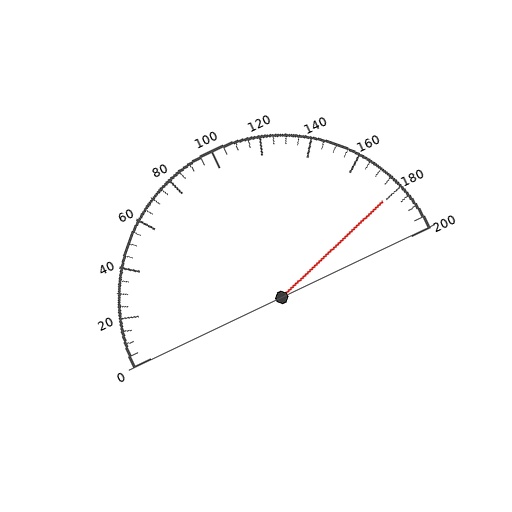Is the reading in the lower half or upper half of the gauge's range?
The reading is in the upper half of the range (0 to 200).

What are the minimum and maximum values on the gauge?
The gauge ranges from 0 to 200.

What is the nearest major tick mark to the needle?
The nearest major tick mark is 180.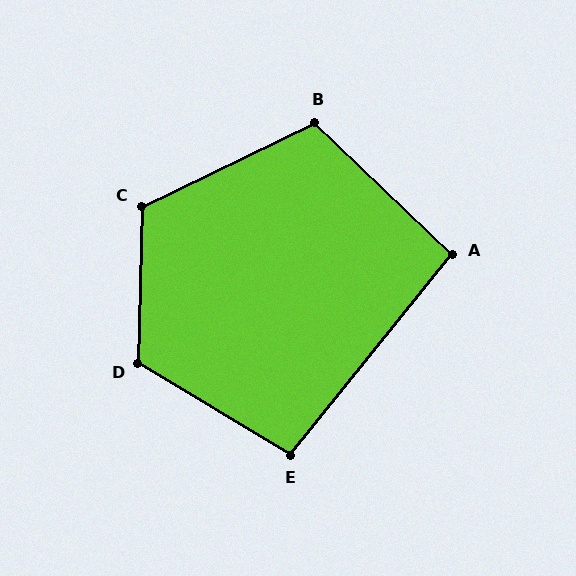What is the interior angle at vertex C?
Approximately 117 degrees (obtuse).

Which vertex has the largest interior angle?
D, at approximately 120 degrees.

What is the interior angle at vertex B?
Approximately 110 degrees (obtuse).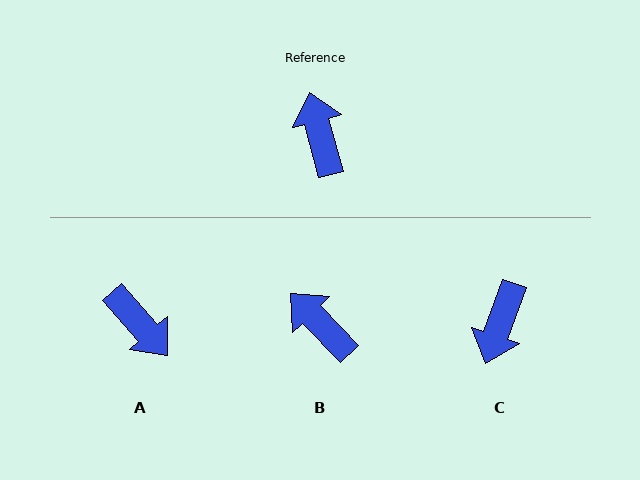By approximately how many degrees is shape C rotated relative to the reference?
Approximately 146 degrees counter-clockwise.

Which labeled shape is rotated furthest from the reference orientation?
A, about 154 degrees away.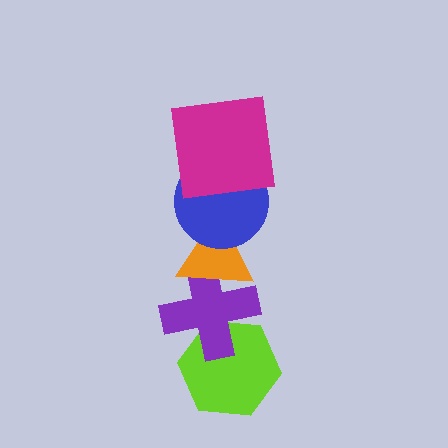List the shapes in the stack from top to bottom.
From top to bottom: the magenta square, the blue circle, the orange triangle, the purple cross, the lime hexagon.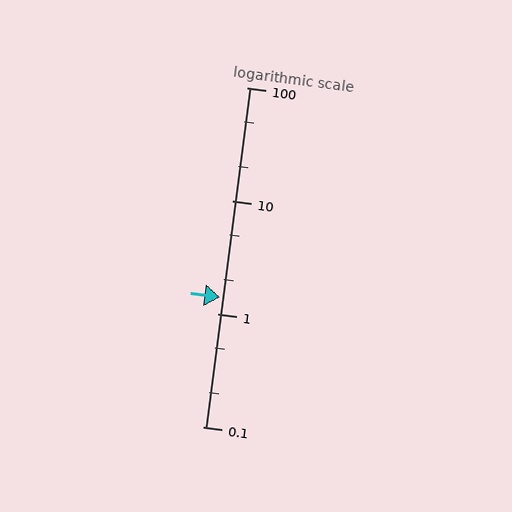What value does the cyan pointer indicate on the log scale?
The pointer indicates approximately 1.4.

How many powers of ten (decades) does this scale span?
The scale spans 3 decades, from 0.1 to 100.